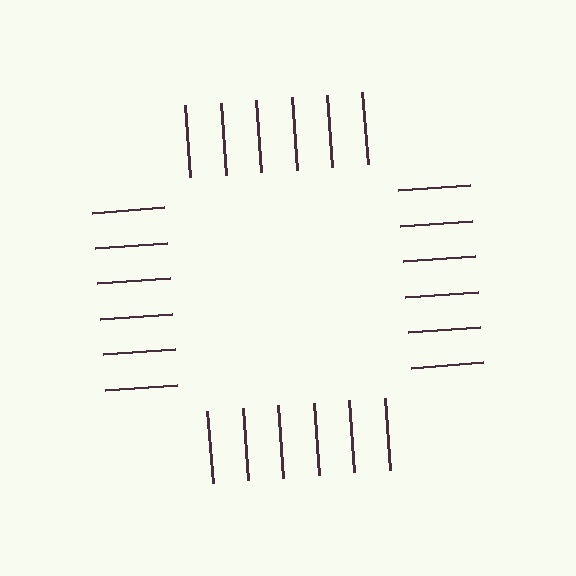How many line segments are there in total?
24 — 6 along each of the 4 edges.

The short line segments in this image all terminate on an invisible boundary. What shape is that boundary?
An illusory square — the line segments terminate on its edges but no continuous stroke is drawn.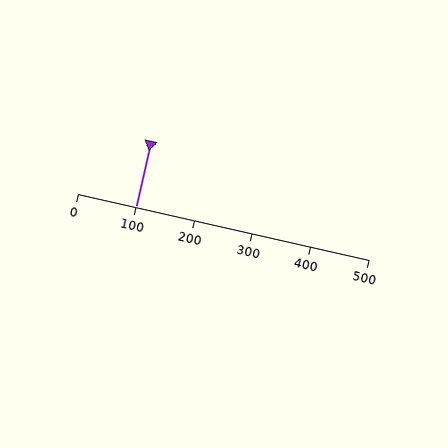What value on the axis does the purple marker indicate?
The marker indicates approximately 100.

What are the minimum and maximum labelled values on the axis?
The axis runs from 0 to 500.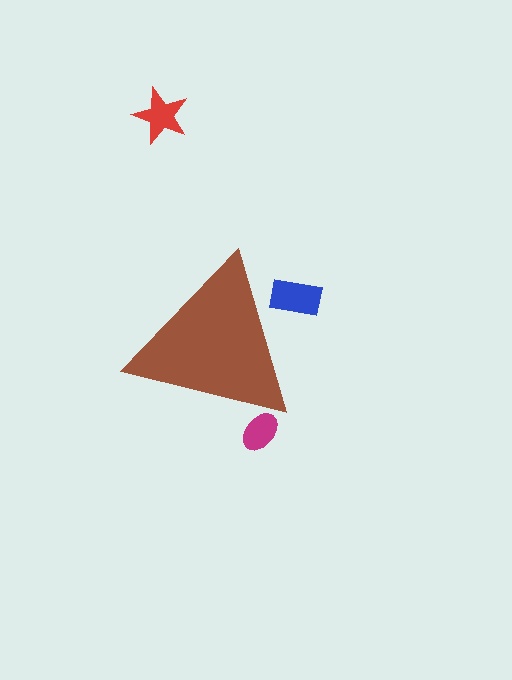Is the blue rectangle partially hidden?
Yes, the blue rectangle is partially hidden behind the brown triangle.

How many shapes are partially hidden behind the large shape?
2 shapes are partially hidden.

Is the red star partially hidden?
No, the red star is fully visible.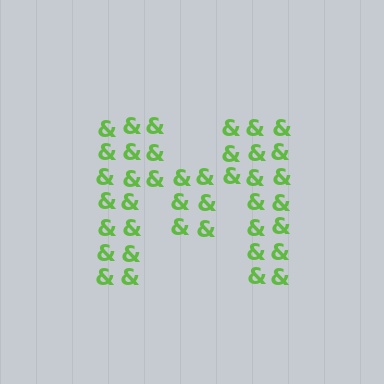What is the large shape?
The large shape is the letter M.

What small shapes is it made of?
It is made of small ampersands.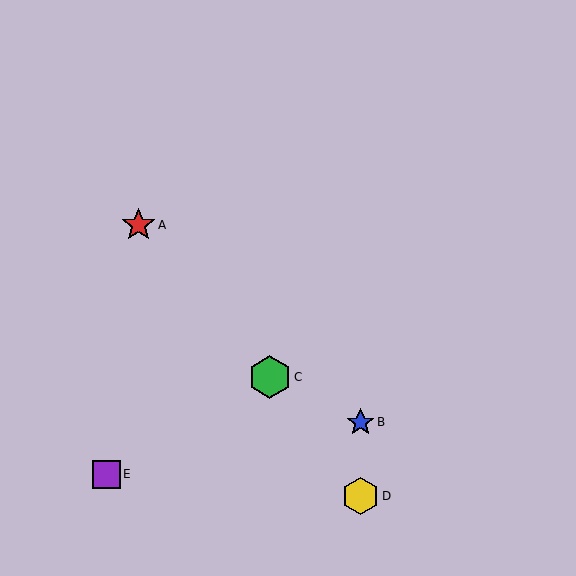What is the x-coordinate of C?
Object C is at x≈270.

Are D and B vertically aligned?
Yes, both are at x≈360.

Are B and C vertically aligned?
No, B is at x≈360 and C is at x≈270.